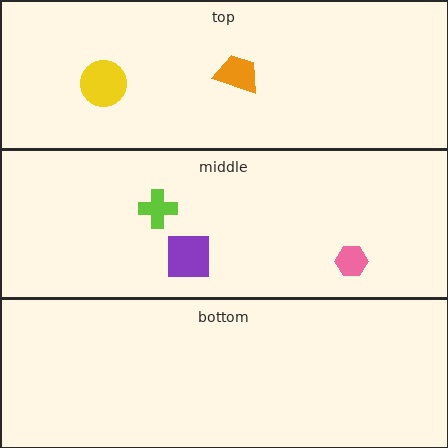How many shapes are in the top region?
2.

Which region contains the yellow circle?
The top region.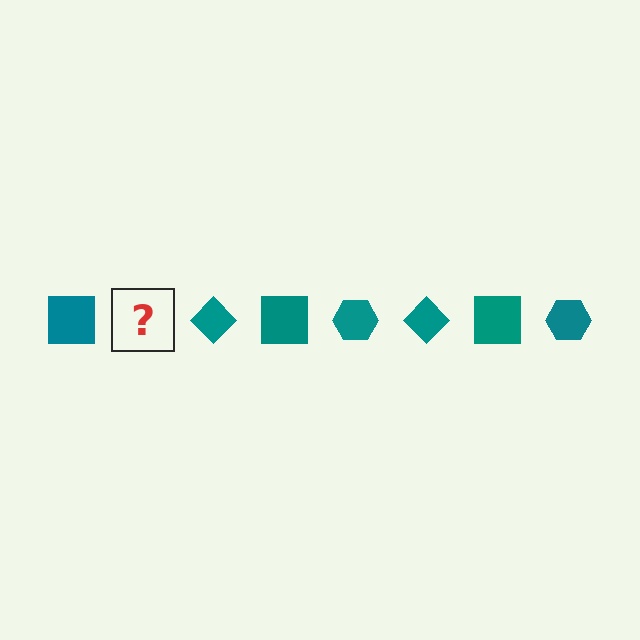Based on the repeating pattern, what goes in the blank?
The blank should be a teal hexagon.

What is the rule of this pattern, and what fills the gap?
The rule is that the pattern cycles through square, hexagon, diamond shapes in teal. The gap should be filled with a teal hexagon.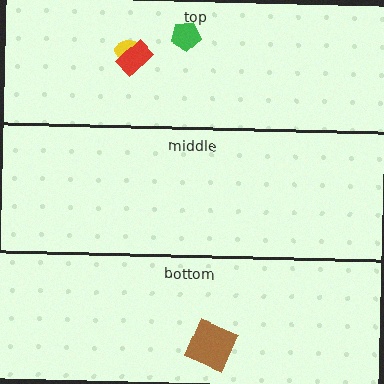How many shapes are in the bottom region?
1.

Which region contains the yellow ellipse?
The top region.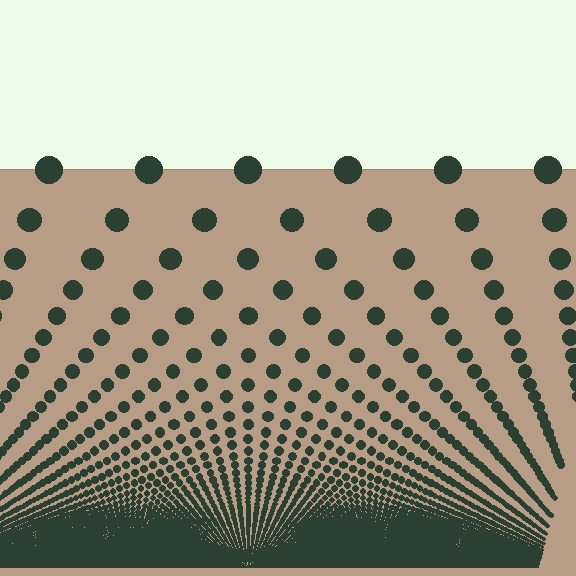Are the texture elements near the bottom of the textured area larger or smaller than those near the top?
Smaller. The gradient is inverted — elements near the bottom are smaller and denser.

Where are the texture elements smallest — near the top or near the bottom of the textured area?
Near the bottom.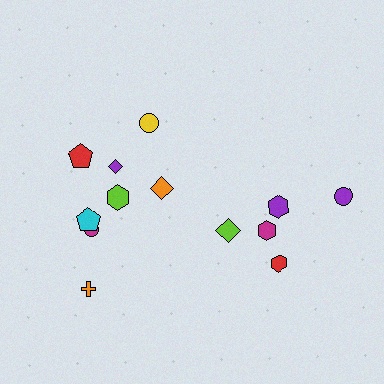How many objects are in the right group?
There are 5 objects.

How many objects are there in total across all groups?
There are 13 objects.